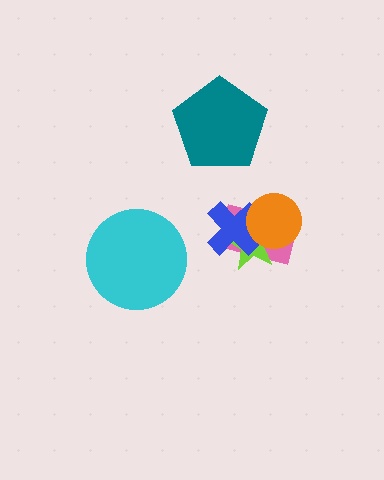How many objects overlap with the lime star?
3 objects overlap with the lime star.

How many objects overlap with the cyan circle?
0 objects overlap with the cyan circle.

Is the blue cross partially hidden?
Yes, it is partially covered by another shape.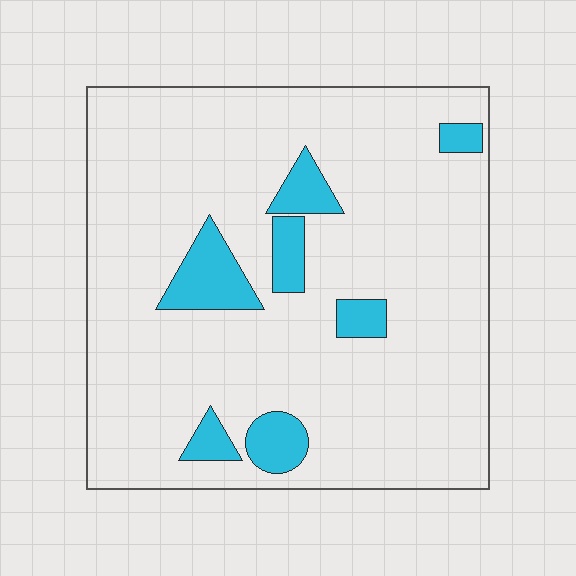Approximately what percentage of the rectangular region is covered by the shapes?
Approximately 10%.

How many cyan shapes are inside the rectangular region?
7.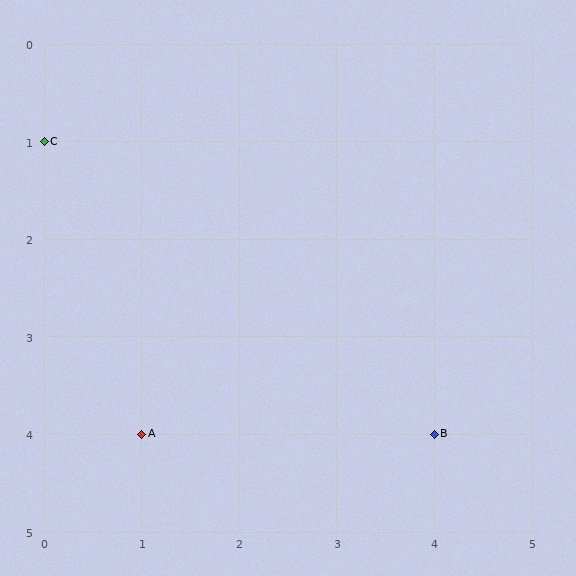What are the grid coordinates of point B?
Point B is at grid coordinates (4, 4).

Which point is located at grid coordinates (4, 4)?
Point B is at (4, 4).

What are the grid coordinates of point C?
Point C is at grid coordinates (0, 1).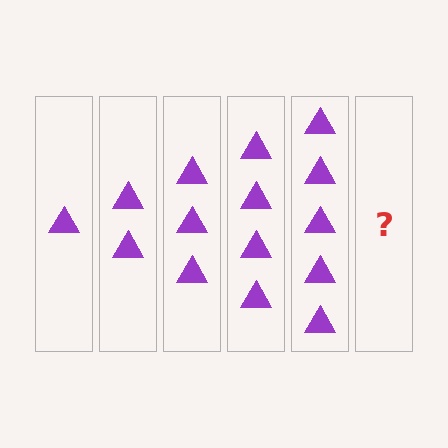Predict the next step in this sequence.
The next step is 6 triangles.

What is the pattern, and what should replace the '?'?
The pattern is that each step adds one more triangle. The '?' should be 6 triangles.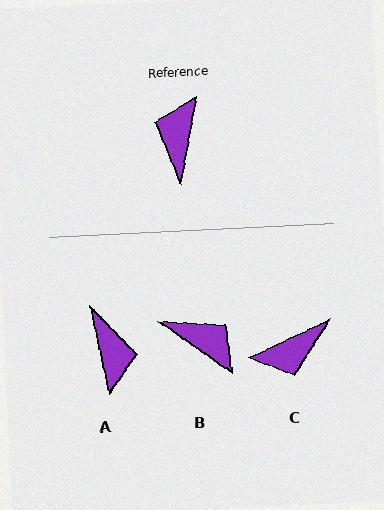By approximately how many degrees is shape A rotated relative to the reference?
Approximately 157 degrees clockwise.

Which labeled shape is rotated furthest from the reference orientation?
A, about 157 degrees away.